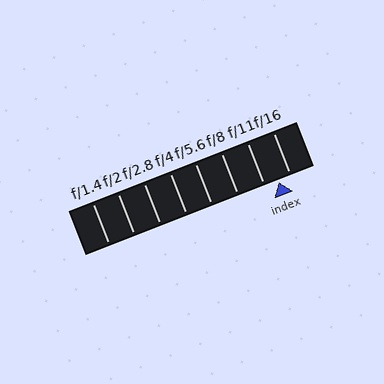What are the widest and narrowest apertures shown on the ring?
The widest aperture shown is f/1.4 and the narrowest is f/16.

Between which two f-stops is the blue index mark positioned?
The index mark is between f/11 and f/16.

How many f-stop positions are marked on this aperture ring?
There are 8 f-stop positions marked.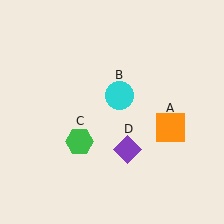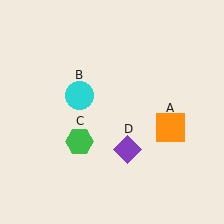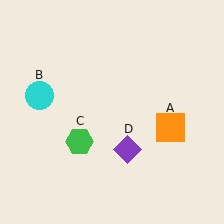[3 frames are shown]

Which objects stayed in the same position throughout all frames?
Orange square (object A) and green hexagon (object C) and purple diamond (object D) remained stationary.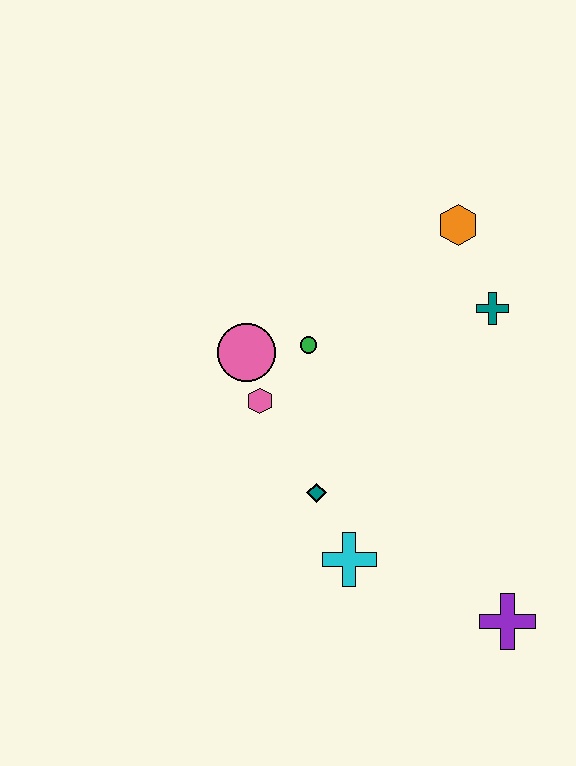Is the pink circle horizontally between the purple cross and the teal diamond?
No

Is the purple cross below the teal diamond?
Yes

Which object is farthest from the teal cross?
The purple cross is farthest from the teal cross.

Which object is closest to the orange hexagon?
The teal cross is closest to the orange hexagon.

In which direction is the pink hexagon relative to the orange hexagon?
The pink hexagon is to the left of the orange hexagon.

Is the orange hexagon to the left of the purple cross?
Yes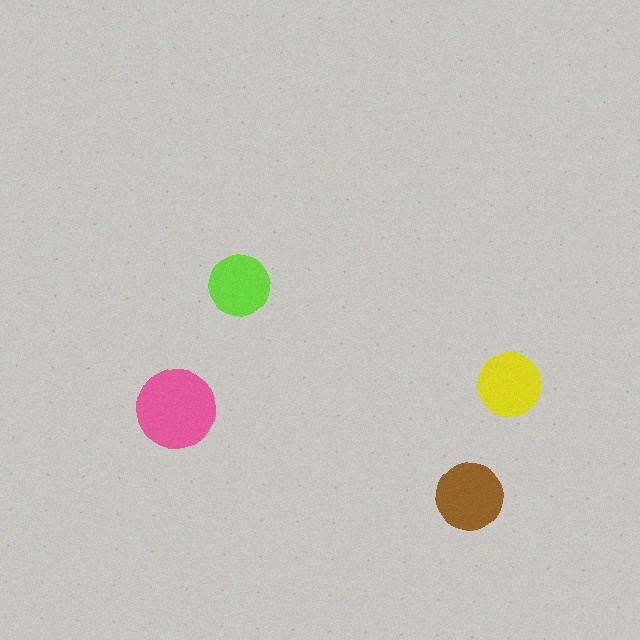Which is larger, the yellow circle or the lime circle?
The yellow one.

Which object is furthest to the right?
The yellow circle is rightmost.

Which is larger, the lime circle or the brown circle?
The brown one.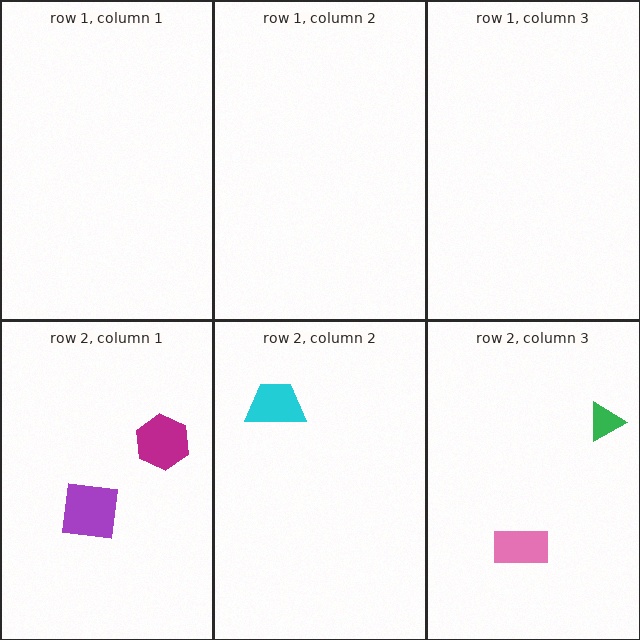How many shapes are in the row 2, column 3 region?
2.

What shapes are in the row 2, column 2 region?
The cyan trapezoid.